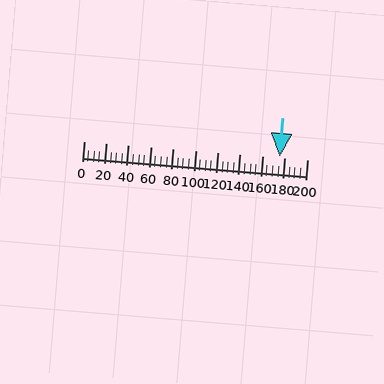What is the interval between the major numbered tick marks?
The major tick marks are spaced 20 units apart.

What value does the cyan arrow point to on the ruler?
The cyan arrow points to approximately 175.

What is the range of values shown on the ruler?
The ruler shows values from 0 to 200.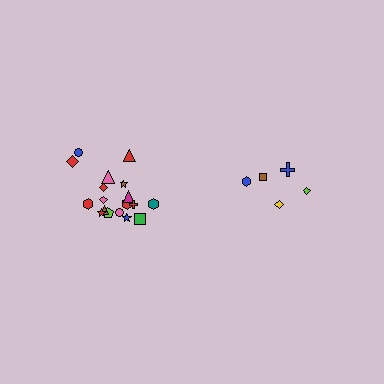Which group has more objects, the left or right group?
The left group.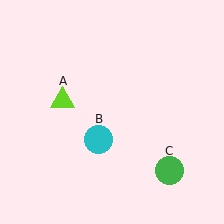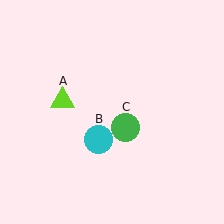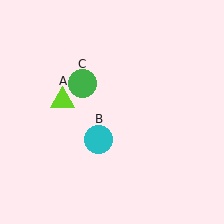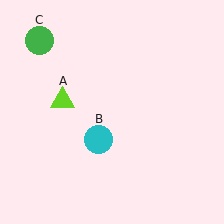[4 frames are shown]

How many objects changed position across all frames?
1 object changed position: green circle (object C).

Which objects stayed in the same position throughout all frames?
Lime triangle (object A) and cyan circle (object B) remained stationary.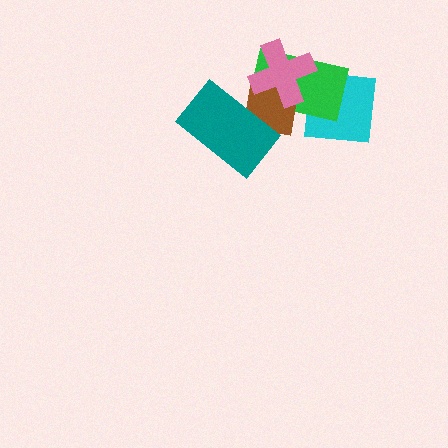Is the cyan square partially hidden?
Yes, it is partially covered by another shape.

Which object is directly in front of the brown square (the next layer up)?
The teal rectangle is directly in front of the brown square.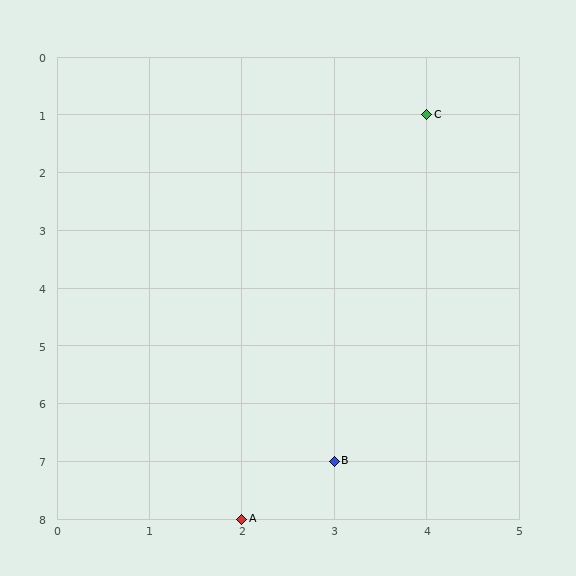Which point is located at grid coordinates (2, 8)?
Point A is at (2, 8).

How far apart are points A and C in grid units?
Points A and C are 2 columns and 7 rows apart (about 7.3 grid units diagonally).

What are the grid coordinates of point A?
Point A is at grid coordinates (2, 8).